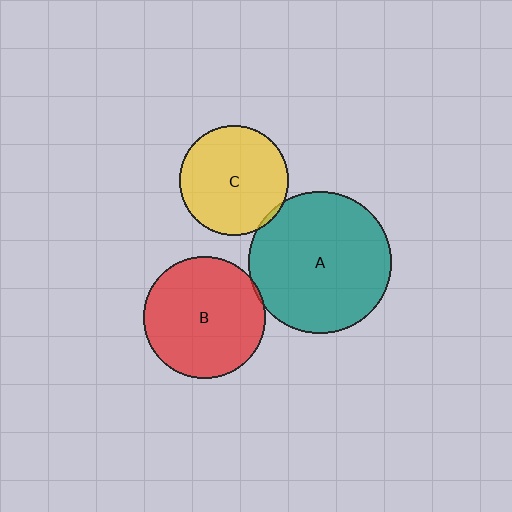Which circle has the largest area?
Circle A (teal).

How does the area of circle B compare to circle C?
Approximately 1.2 times.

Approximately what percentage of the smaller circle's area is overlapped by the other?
Approximately 5%.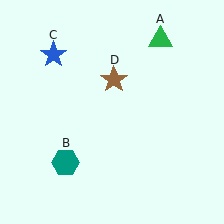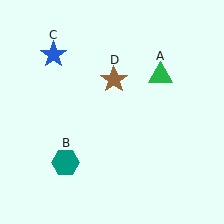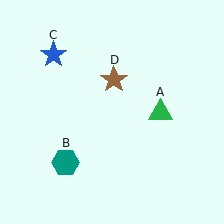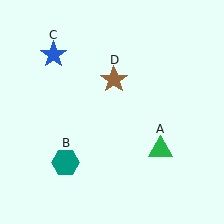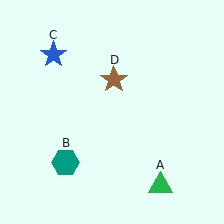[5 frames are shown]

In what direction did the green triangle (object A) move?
The green triangle (object A) moved down.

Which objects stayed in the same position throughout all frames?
Teal hexagon (object B) and blue star (object C) and brown star (object D) remained stationary.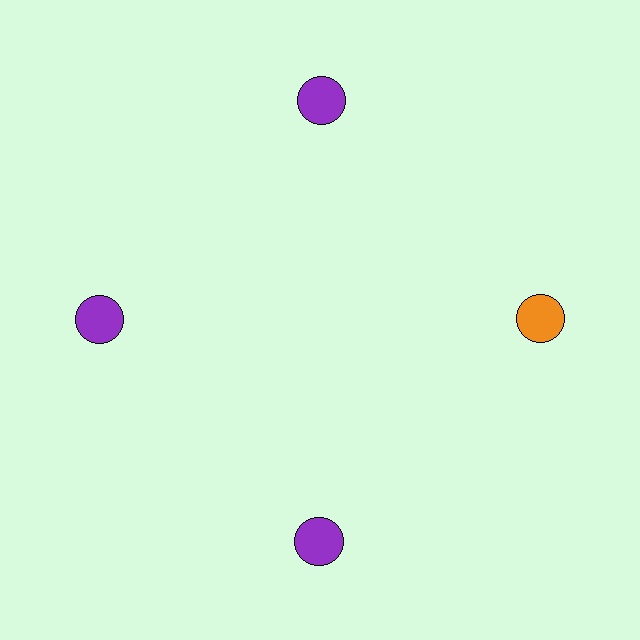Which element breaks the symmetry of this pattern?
The orange circle at roughly the 3 o'clock position breaks the symmetry. All other shapes are purple circles.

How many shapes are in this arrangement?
There are 4 shapes arranged in a ring pattern.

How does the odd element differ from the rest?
It has a different color: orange instead of purple.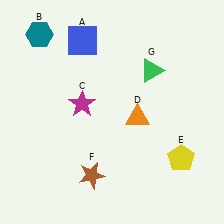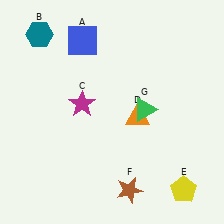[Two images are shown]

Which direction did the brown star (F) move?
The brown star (F) moved right.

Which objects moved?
The objects that moved are: the yellow pentagon (E), the brown star (F), the green triangle (G).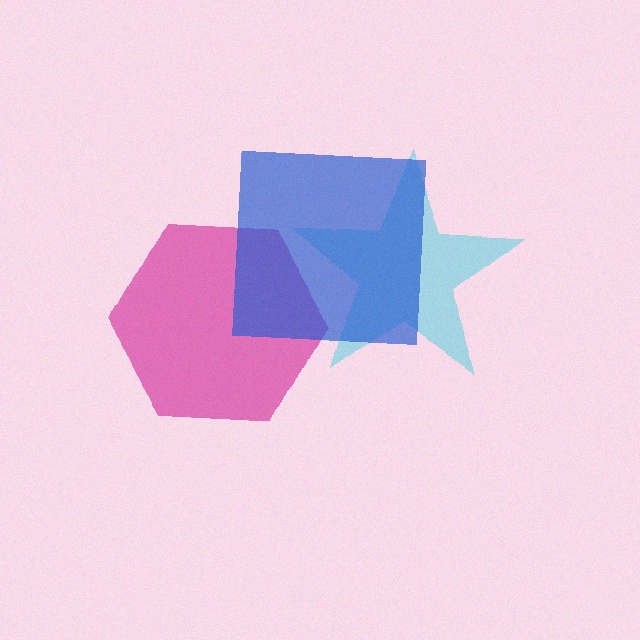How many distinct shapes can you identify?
There are 3 distinct shapes: a cyan star, a magenta hexagon, a blue square.